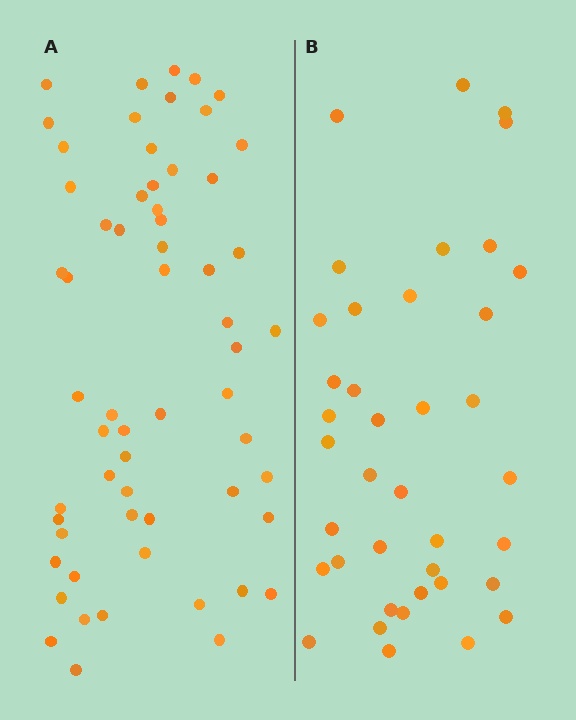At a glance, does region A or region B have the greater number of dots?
Region A (the left region) has more dots.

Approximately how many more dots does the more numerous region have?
Region A has approximately 20 more dots than region B.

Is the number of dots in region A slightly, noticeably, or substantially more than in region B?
Region A has substantially more. The ratio is roughly 1.5 to 1.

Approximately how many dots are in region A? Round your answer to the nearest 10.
About 60 dots.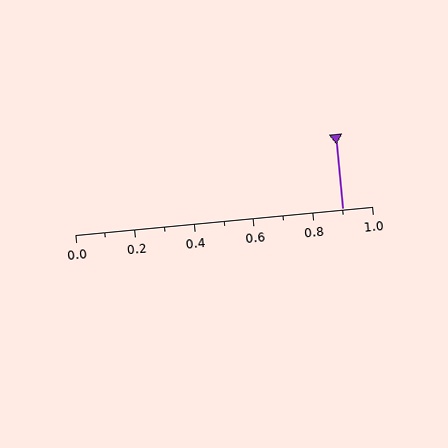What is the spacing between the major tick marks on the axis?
The major ticks are spaced 0.2 apart.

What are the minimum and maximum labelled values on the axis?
The axis runs from 0.0 to 1.0.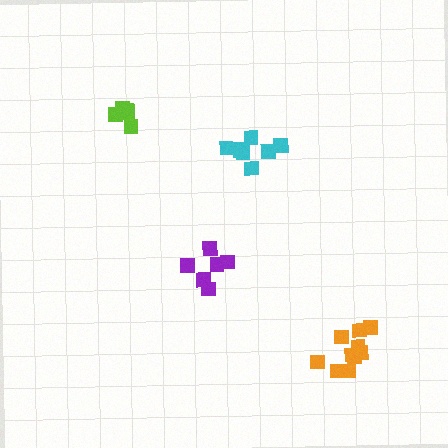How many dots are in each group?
Group 1: 10 dots, Group 2: 6 dots, Group 3: 6 dots, Group 4: 8 dots (30 total).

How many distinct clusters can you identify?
There are 4 distinct clusters.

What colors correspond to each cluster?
The clusters are colored: orange, purple, lime, cyan.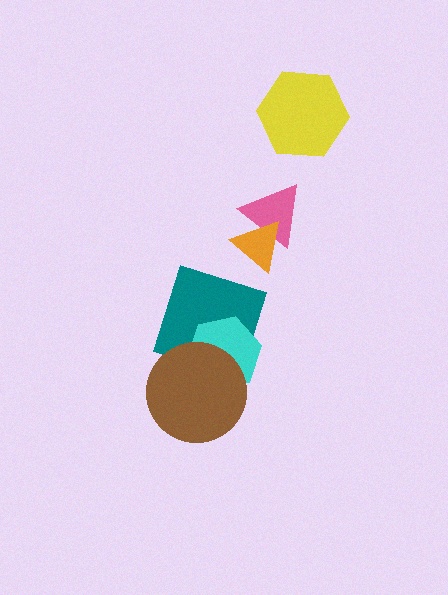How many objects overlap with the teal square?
2 objects overlap with the teal square.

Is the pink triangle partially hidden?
Yes, it is partially covered by another shape.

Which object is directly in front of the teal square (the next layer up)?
The cyan hexagon is directly in front of the teal square.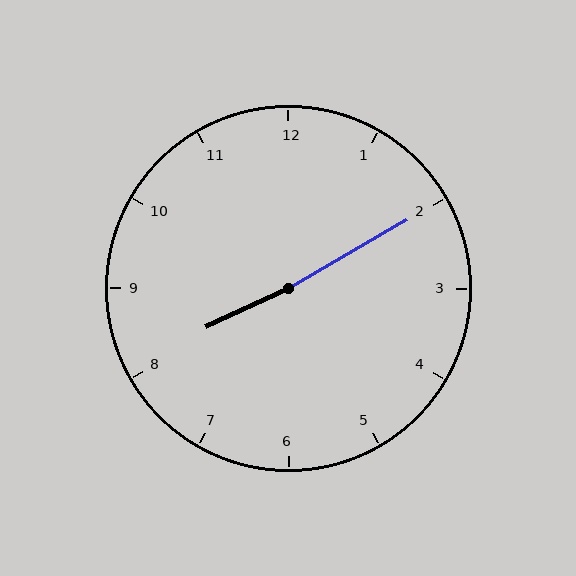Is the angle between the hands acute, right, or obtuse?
It is obtuse.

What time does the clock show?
8:10.